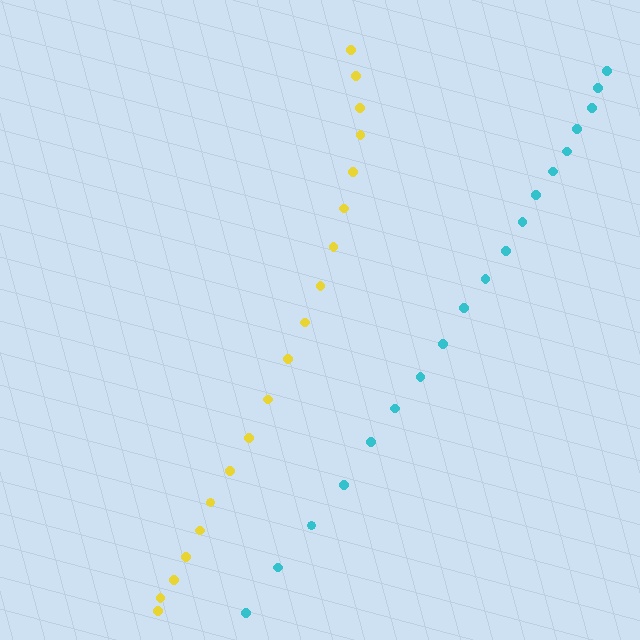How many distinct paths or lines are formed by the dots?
There are 2 distinct paths.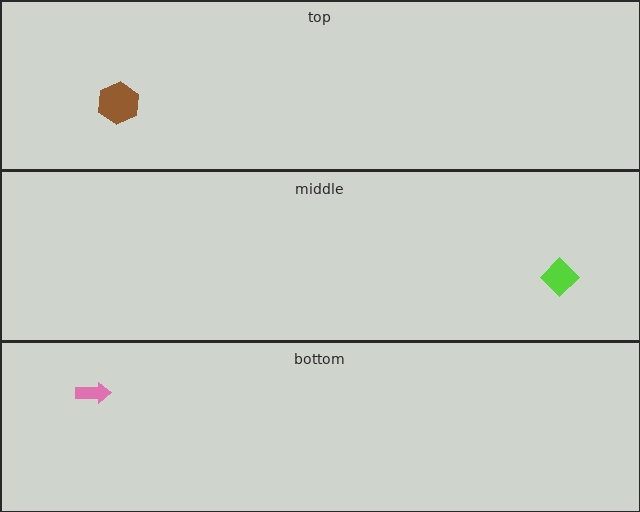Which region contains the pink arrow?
The bottom region.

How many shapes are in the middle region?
1.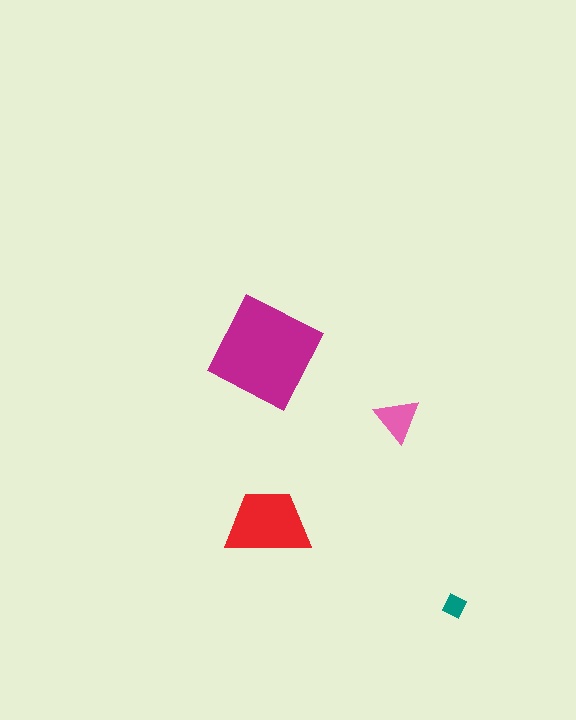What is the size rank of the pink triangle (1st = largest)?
3rd.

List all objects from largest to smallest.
The magenta square, the red trapezoid, the pink triangle, the teal diamond.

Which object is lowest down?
The teal diamond is bottommost.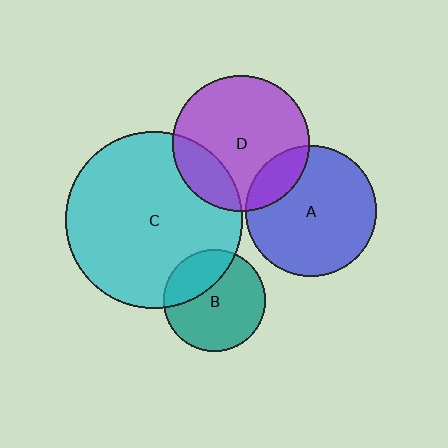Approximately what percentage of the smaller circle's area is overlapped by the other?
Approximately 20%.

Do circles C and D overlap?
Yes.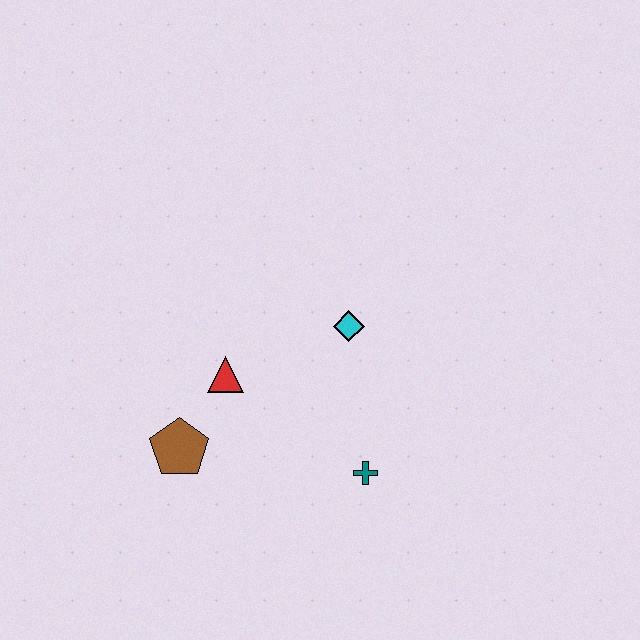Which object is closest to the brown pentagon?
The red triangle is closest to the brown pentagon.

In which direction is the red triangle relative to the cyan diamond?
The red triangle is to the left of the cyan diamond.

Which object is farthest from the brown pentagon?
The cyan diamond is farthest from the brown pentagon.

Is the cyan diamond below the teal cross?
No